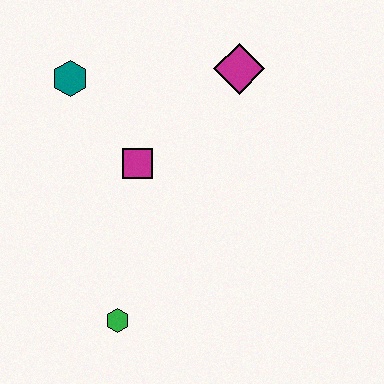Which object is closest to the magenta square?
The teal hexagon is closest to the magenta square.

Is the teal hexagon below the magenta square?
No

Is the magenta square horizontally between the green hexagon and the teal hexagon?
No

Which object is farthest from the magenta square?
The green hexagon is farthest from the magenta square.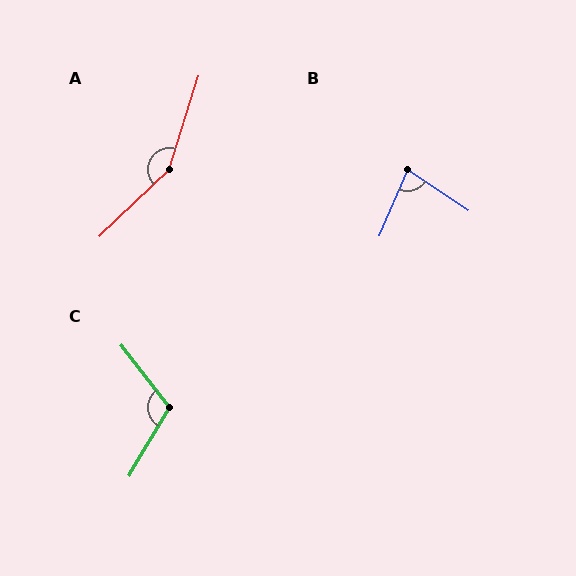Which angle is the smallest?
B, at approximately 80 degrees.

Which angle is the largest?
A, at approximately 151 degrees.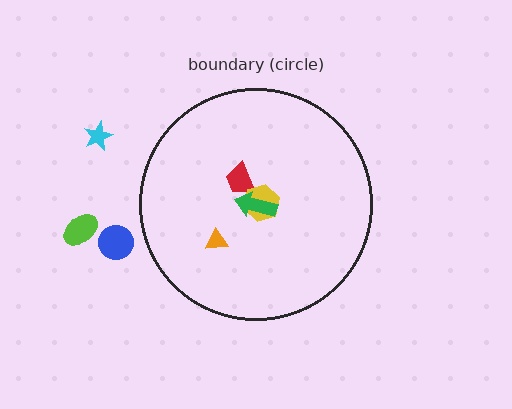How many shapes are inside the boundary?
4 inside, 3 outside.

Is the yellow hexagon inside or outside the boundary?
Inside.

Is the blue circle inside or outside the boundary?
Outside.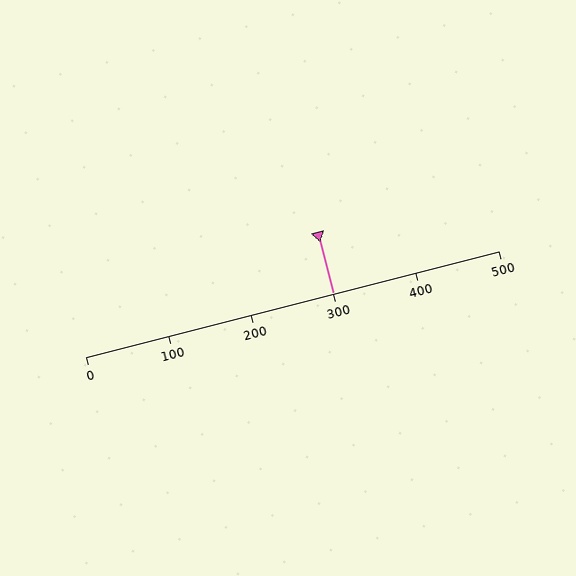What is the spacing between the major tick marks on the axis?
The major ticks are spaced 100 apart.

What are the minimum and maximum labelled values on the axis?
The axis runs from 0 to 500.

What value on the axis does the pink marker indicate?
The marker indicates approximately 300.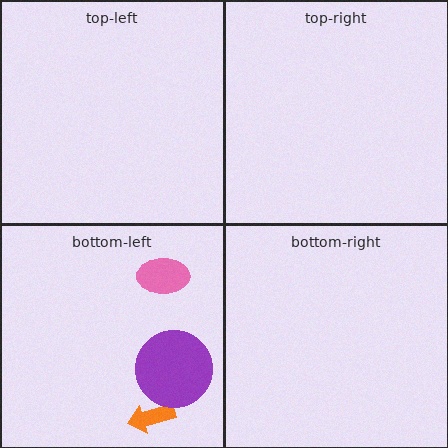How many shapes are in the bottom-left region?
3.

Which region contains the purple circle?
The bottom-left region.